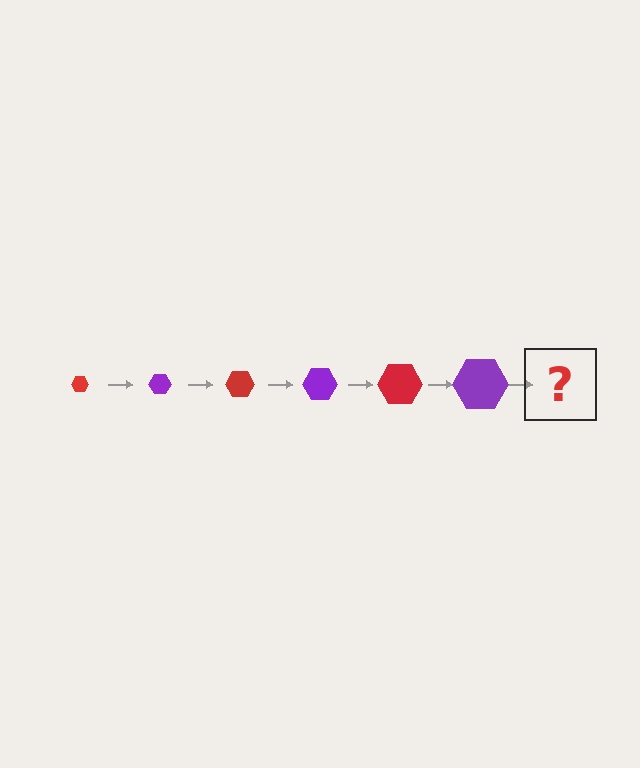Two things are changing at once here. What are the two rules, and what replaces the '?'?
The two rules are that the hexagon grows larger each step and the color cycles through red and purple. The '?' should be a red hexagon, larger than the previous one.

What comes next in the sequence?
The next element should be a red hexagon, larger than the previous one.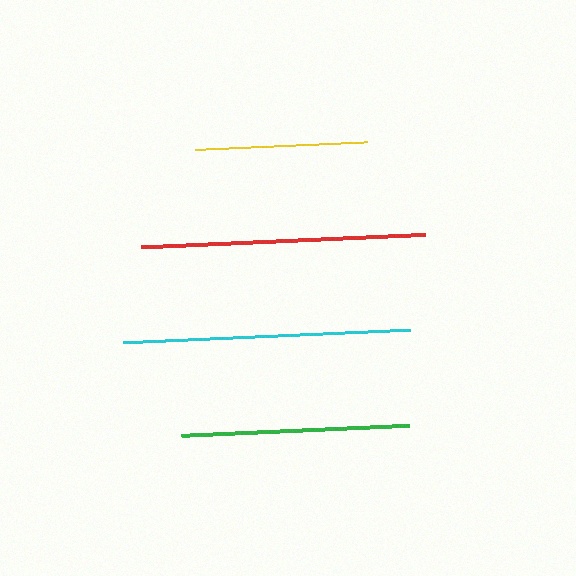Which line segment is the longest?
The cyan line is the longest at approximately 287 pixels.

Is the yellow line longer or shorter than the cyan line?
The cyan line is longer than the yellow line.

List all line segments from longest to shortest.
From longest to shortest: cyan, red, green, yellow.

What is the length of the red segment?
The red segment is approximately 285 pixels long.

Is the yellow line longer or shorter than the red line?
The red line is longer than the yellow line.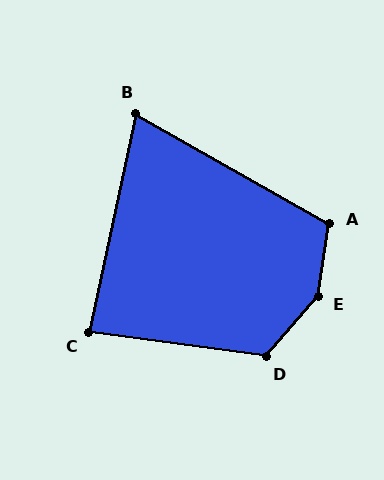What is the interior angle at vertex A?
Approximately 111 degrees (obtuse).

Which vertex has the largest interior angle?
E, at approximately 148 degrees.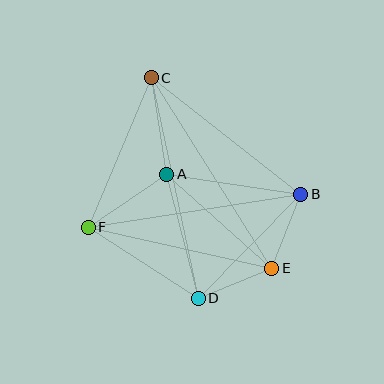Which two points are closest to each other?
Points B and E are closest to each other.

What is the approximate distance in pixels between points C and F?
The distance between C and F is approximately 162 pixels.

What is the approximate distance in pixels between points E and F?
The distance between E and F is approximately 188 pixels.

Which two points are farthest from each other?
Points C and D are farthest from each other.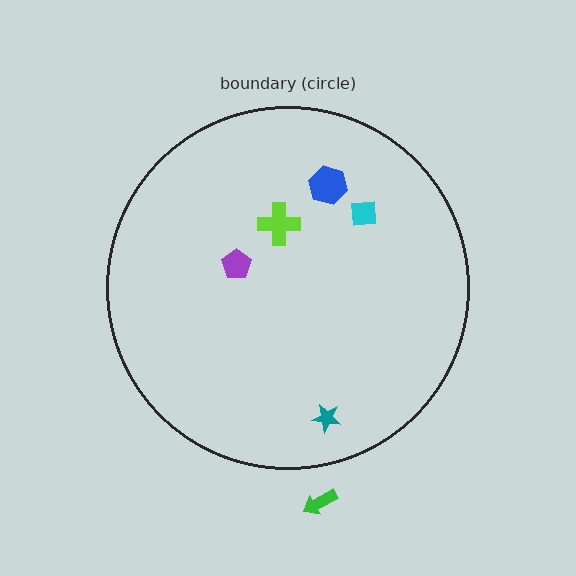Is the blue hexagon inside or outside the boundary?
Inside.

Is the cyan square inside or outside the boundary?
Inside.